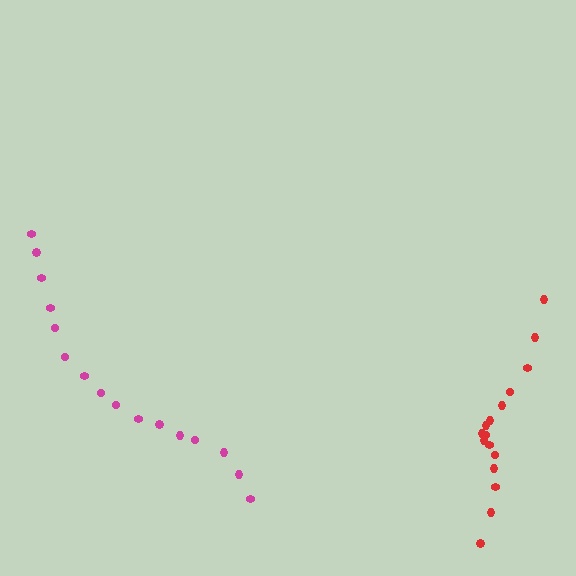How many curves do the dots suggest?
There are 2 distinct paths.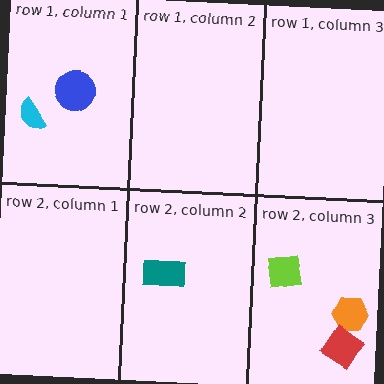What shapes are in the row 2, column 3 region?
The orange hexagon, the red diamond, the lime square.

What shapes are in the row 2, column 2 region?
The teal rectangle.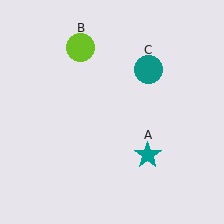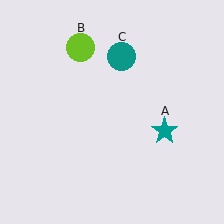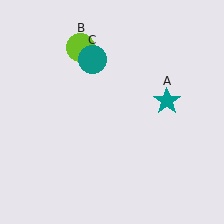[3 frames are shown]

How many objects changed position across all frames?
2 objects changed position: teal star (object A), teal circle (object C).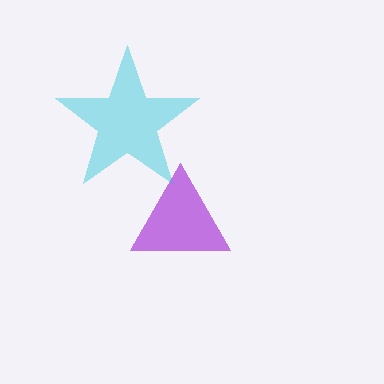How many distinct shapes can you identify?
There are 2 distinct shapes: a purple triangle, a cyan star.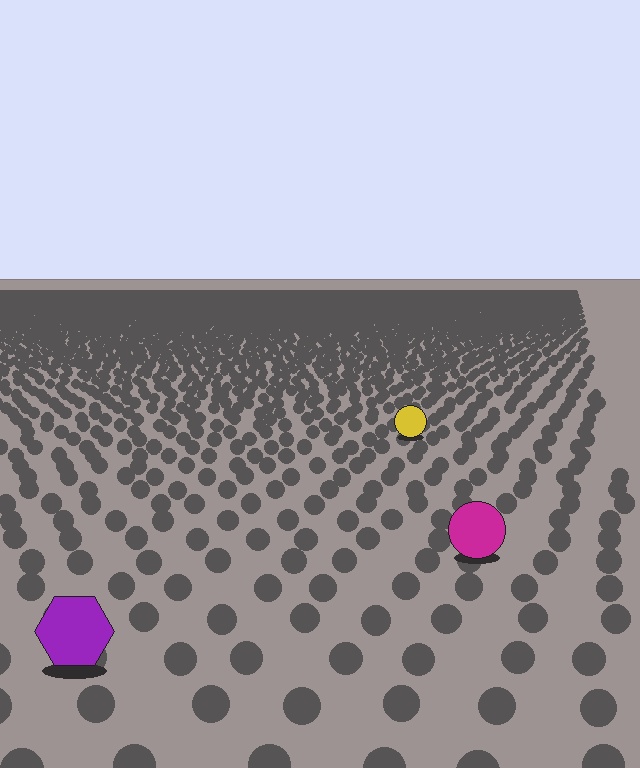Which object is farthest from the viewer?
The yellow circle is farthest from the viewer. It appears smaller and the ground texture around it is denser.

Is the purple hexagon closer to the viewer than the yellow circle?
Yes. The purple hexagon is closer — you can tell from the texture gradient: the ground texture is coarser near it.